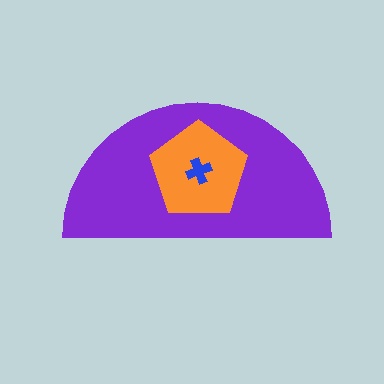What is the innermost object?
The blue cross.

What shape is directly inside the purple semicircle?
The orange pentagon.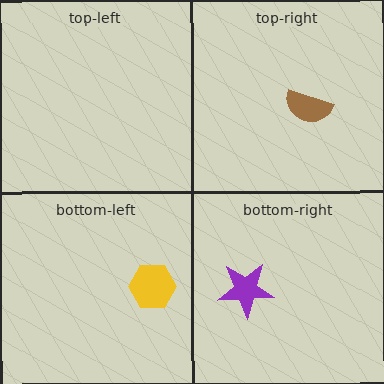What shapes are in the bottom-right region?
The purple star.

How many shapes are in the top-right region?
1.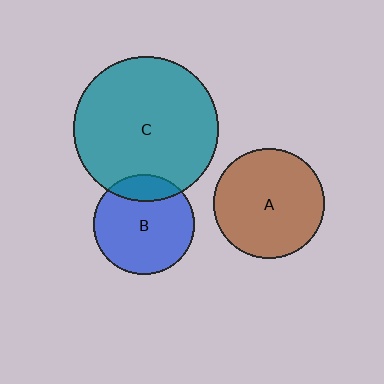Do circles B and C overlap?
Yes.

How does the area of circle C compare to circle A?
Approximately 1.7 times.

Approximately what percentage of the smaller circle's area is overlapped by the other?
Approximately 20%.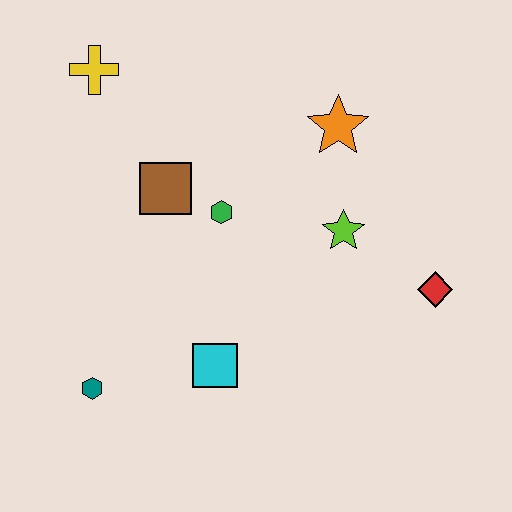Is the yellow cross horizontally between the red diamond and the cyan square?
No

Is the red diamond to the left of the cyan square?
No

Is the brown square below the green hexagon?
No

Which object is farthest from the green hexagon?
The red diamond is farthest from the green hexagon.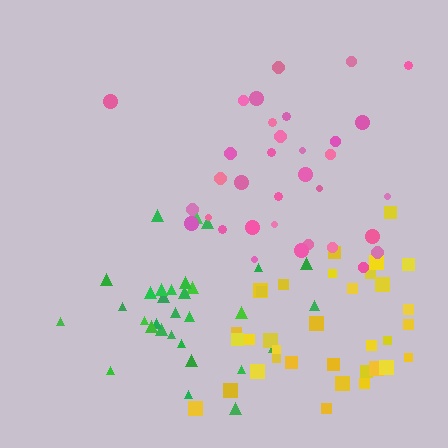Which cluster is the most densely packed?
Green.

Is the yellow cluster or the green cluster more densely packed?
Green.